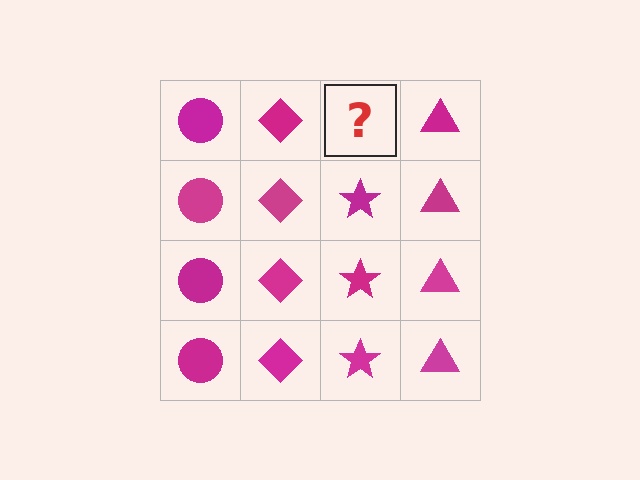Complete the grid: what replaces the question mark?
The question mark should be replaced with a magenta star.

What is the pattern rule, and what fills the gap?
The rule is that each column has a consistent shape. The gap should be filled with a magenta star.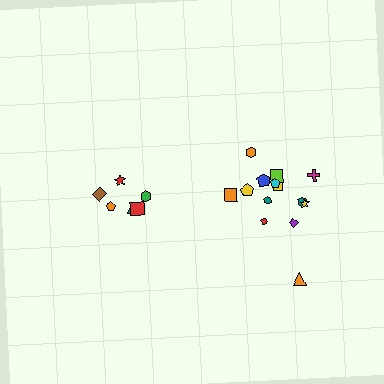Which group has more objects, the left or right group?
The right group.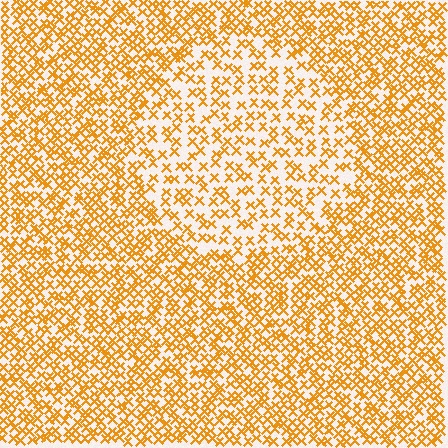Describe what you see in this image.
The image contains small orange elements arranged at two different densities. A circle-shaped region is visible where the elements are less densely packed than the surrounding area.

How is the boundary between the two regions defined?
The boundary is defined by a change in element density (approximately 1.8x ratio). All elements are the same color, size, and shape.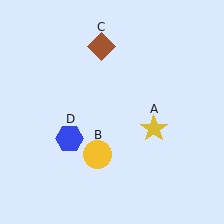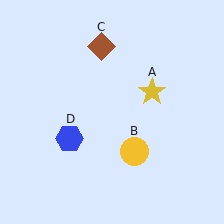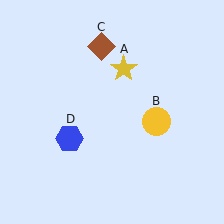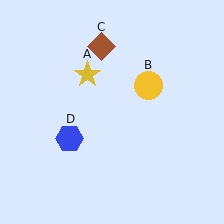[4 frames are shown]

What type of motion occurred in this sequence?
The yellow star (object A), yellow circle (object B) rotated counterclockwise around the center of the scene.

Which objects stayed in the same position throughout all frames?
Brown diamond (object C) and blue hexagon (object D) remained stationary.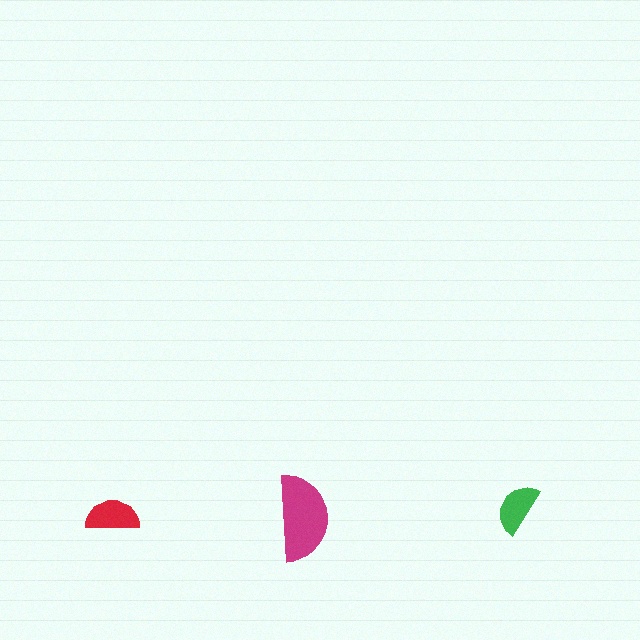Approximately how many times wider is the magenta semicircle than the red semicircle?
About 1.5 times wider.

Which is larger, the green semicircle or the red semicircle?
The red one.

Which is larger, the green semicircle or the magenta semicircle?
The magenta one.